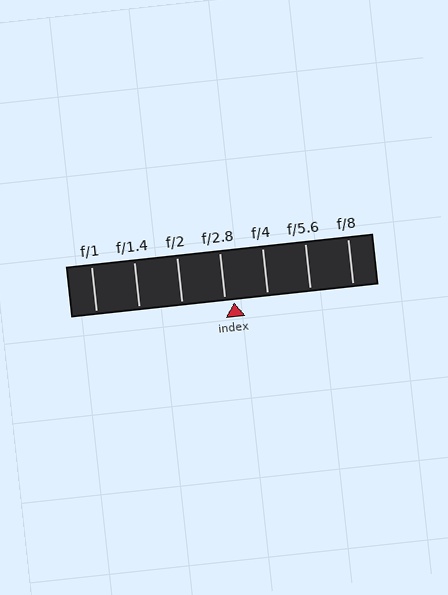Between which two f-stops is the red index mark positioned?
The index mark is between f/2.8 and f/4.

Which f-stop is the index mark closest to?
The index mark is closest to f/2.8.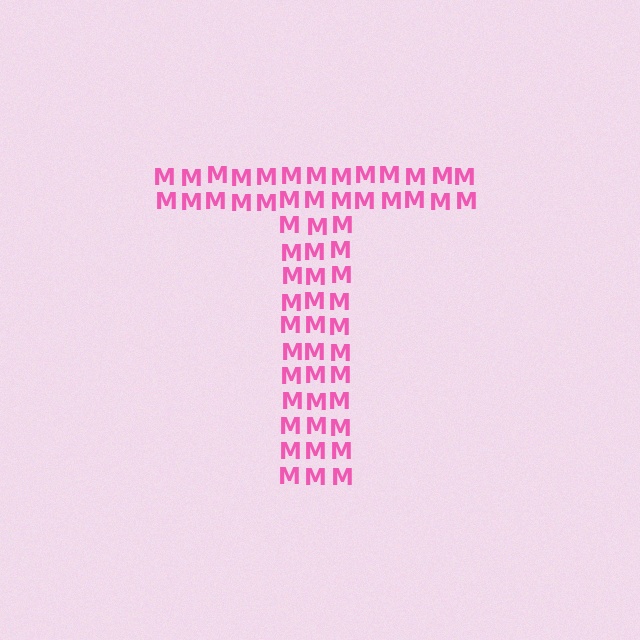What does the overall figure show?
The overall figure shows the letter T.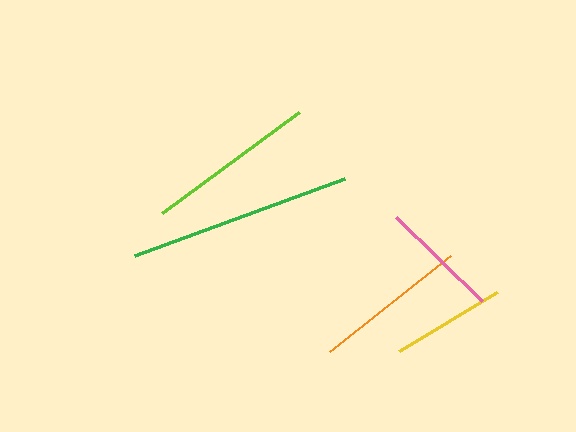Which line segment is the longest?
The green line is the longest at approximately 224 pixels.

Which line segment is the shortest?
The yellow line is the shortest at approximately 114 pixels.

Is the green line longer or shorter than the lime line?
The green line is longer than the lime line.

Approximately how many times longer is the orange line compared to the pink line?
The orange line is approximately 1.3 times the length of the pink line.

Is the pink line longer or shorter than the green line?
The green line is longer than the pink line.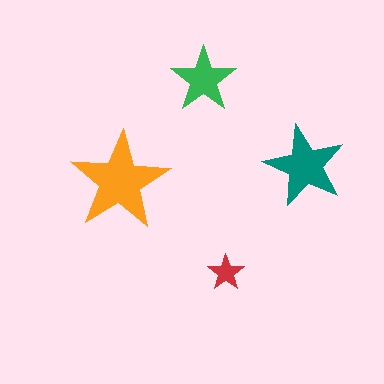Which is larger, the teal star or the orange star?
The orange one.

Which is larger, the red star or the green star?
The green one.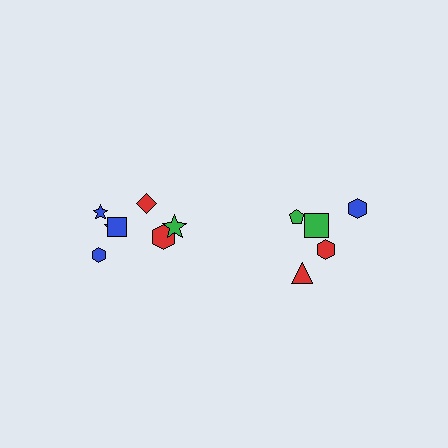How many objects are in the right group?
There are 5 objects.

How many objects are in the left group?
There are 7 objects.